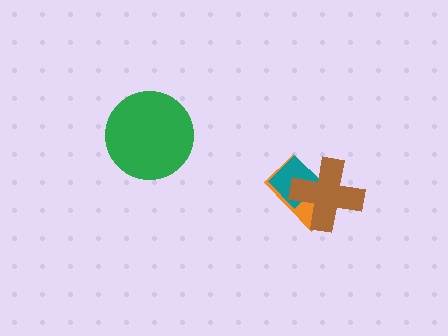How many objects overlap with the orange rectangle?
2 objects overlap with the orange rectangle.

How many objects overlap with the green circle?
0 objects overlap with the green circle.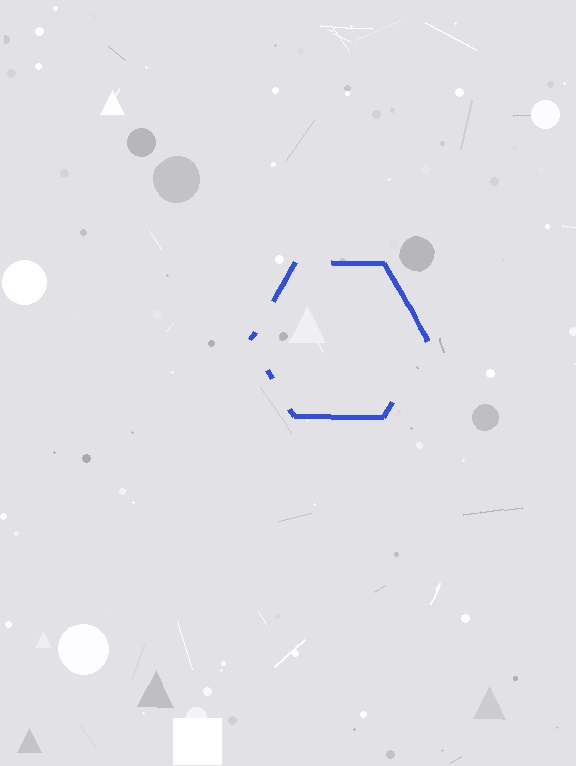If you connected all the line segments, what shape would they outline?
They would outline a hexagon.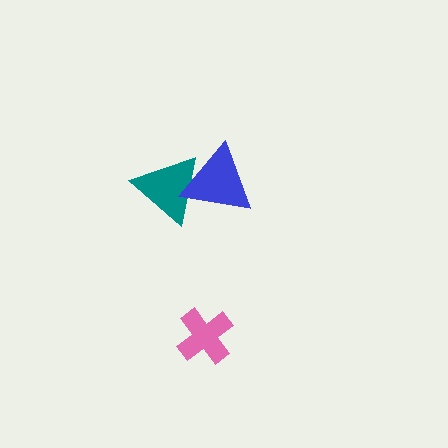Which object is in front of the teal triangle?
The blue triangle is in front of the teal triangle.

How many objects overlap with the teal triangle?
1 object overlaps with the teal triangle.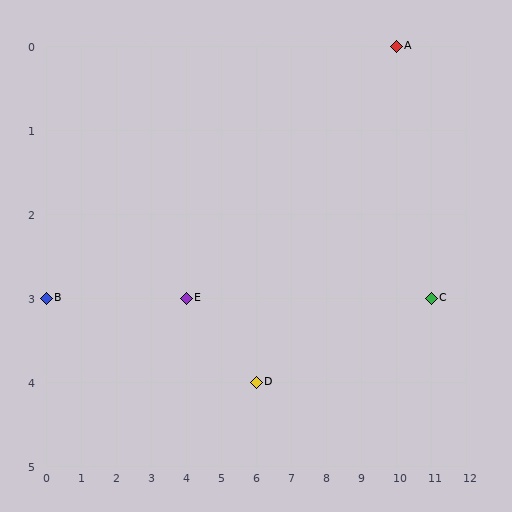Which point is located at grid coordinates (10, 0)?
Point A is at (10, 0).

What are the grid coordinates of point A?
Point A is at grid coordinates (10, 0).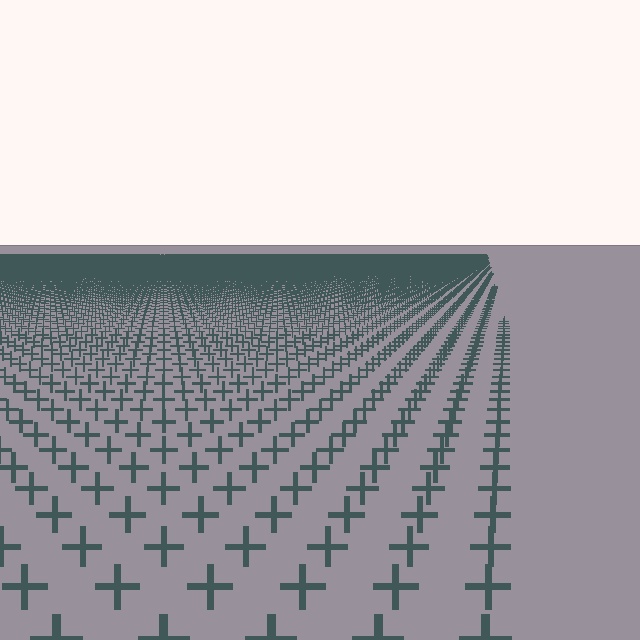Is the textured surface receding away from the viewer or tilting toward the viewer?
The surface is receding away from the viewer. Texture elements get smaller and denser toward the top.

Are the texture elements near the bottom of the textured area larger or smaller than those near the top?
Larger. Near the bottom, elements are closer to the viewer and appear at a bigger on-screen size.